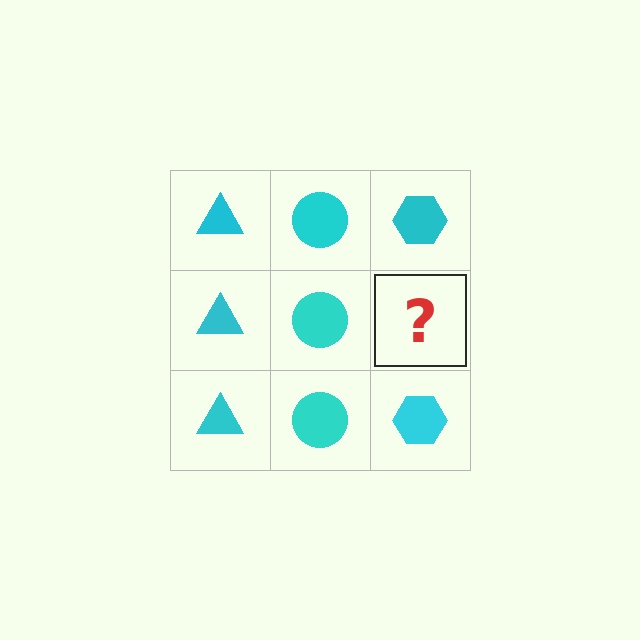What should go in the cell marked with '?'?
The missing cell should contain a cyan hexagon.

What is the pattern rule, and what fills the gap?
The rule is that each column has a consistent shape. The gap should be filled with a cyan hexagon.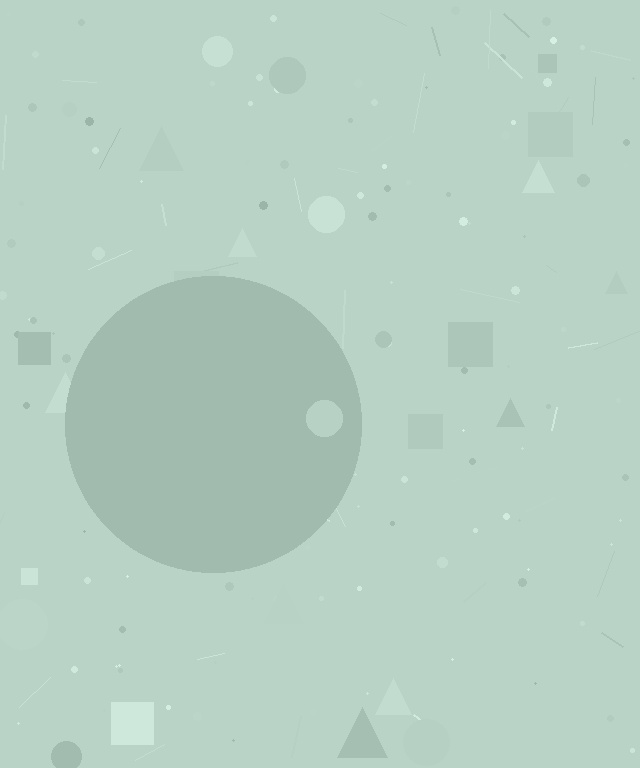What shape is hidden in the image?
A circle is hidden in the image.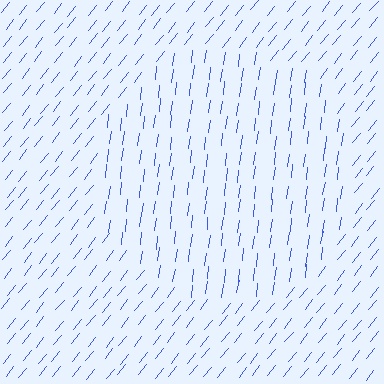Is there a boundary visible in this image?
Yes, there is a texture boundary formed by a change in line orientation.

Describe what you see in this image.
The image is filled with small blue line segments. A circle region in the image has lines oriented differently from the surrounding lines, creating a visible texture boundary.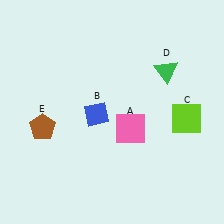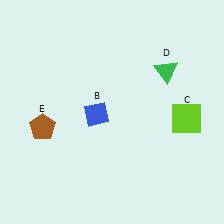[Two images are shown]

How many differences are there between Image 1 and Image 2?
There is 1 difference between the two images.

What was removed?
The pink square (A) was removed in Image 2.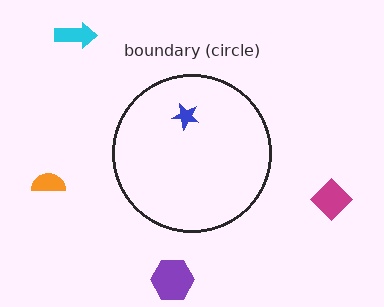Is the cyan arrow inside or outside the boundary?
Outside.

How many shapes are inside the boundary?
1 inside, 4 outside.